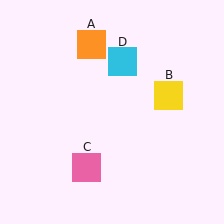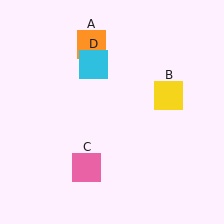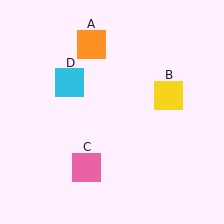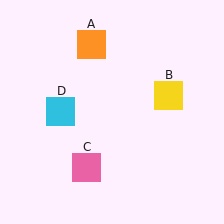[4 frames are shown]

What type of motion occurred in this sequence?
The cyan square (object D) rotated counterclockwise around the center of the scene.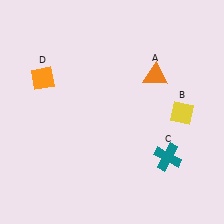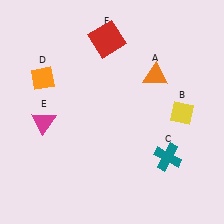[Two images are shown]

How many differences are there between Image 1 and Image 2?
There are 2 differences between the two images.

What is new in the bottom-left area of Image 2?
A magenta triangle (E) was added in the bottom-left area of Image 2.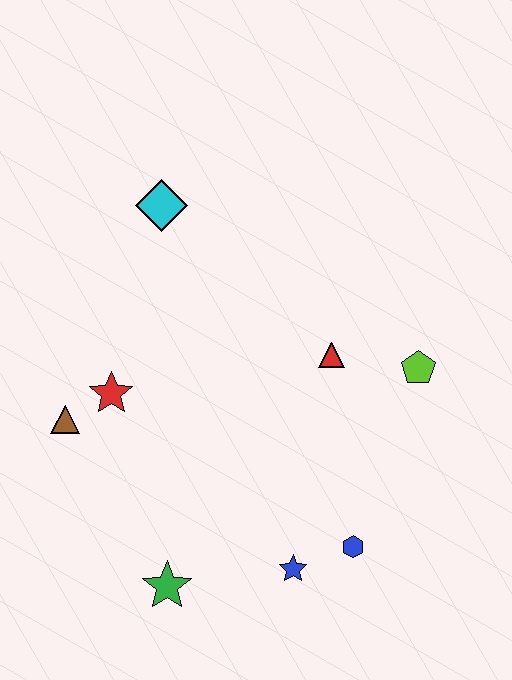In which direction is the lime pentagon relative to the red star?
The lime pentagon is to the right of the red star.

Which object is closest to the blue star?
The blue hexagon is closest to the blue star.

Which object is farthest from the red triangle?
The green star is farthest from the red triangle.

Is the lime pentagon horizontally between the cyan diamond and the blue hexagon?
No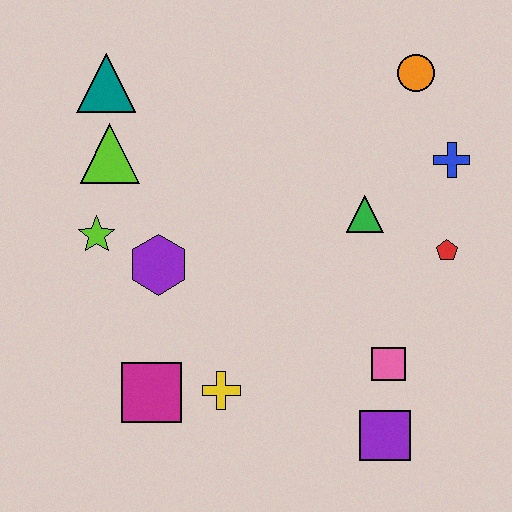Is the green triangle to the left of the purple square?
Yes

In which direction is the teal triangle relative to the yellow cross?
The teal triangle is above the yellow cross.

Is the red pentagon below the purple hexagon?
No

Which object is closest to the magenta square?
The yellow cross is closest to the magenta square.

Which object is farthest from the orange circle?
The magenta square is farthest from the orange circle.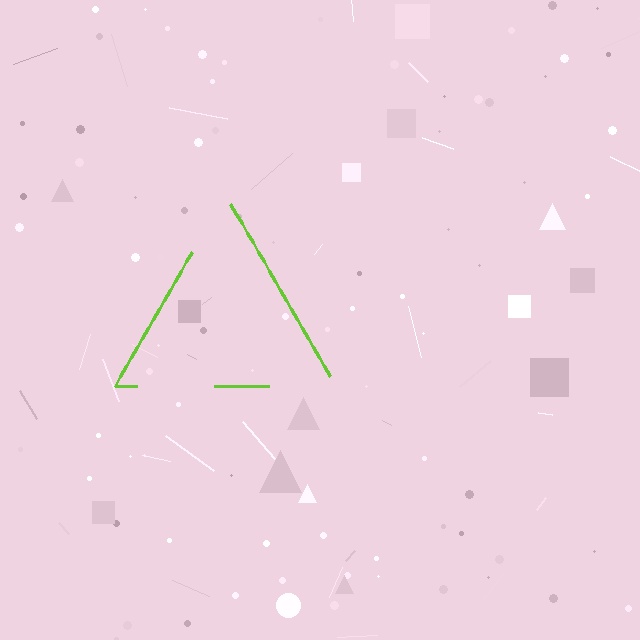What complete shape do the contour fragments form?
The contour fragments form a triangle.